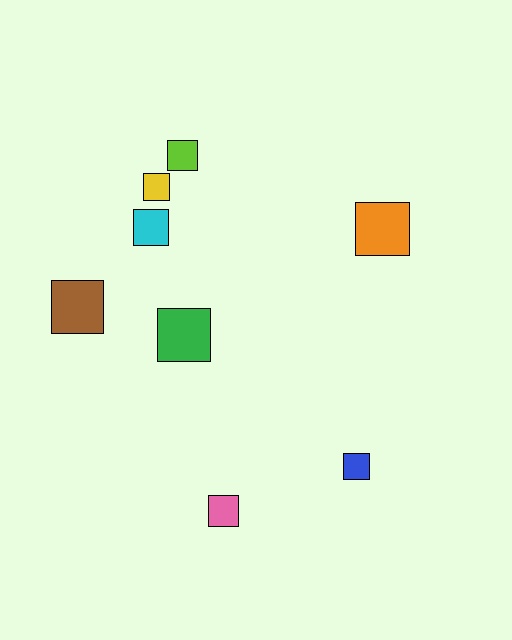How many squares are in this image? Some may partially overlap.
There are 8 squares.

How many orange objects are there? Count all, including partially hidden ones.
There is 1 orange object.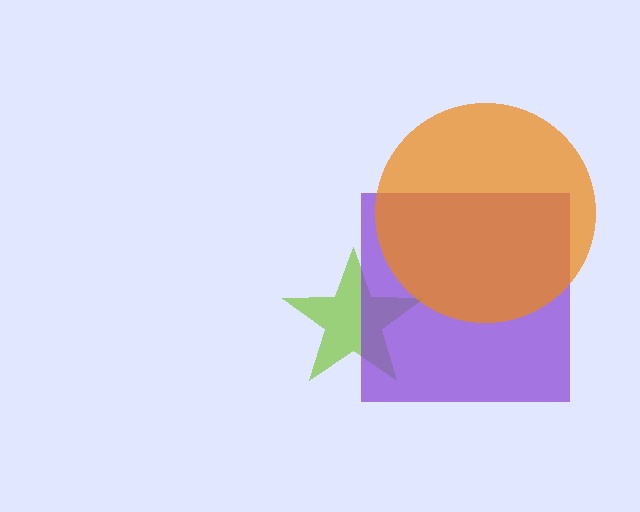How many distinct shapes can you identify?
There are 3 distinct shapes: a lime star, a purple square, an orange circle.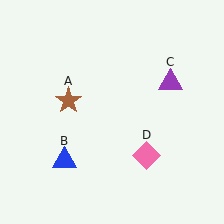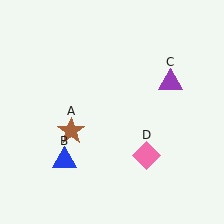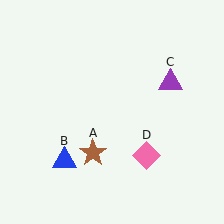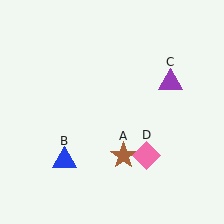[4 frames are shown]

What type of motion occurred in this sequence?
The brown star (object A) rotated counterclockwise around the center of the scene.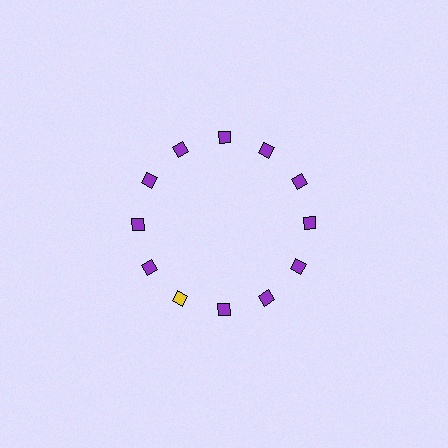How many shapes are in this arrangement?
There are 12 shapes arranged in a ring pattern.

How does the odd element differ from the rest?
It has a different color: yellow instead of purple.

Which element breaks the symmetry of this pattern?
The yellow diamond at roughly the 7 o'clock position breaks the symmetry. All other shapes are purple diamonds.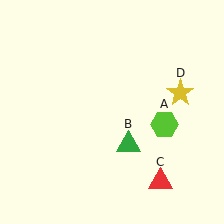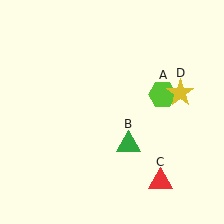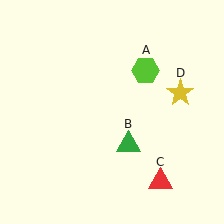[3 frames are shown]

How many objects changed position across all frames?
1 object changed position: lime hexagon (object A).